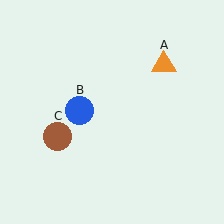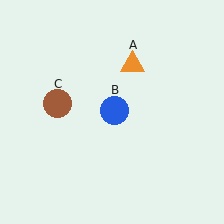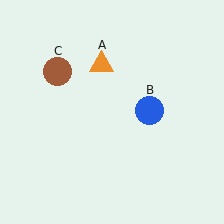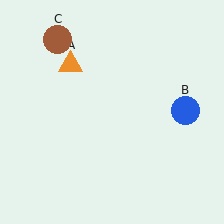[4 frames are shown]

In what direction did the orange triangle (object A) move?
The orange triangle (object A) moved left.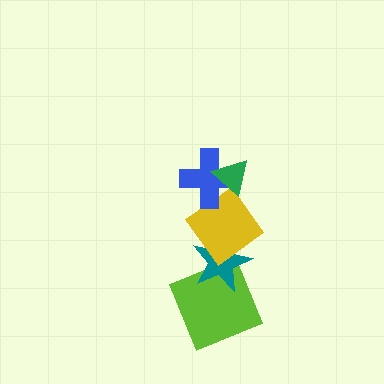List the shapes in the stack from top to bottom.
From top to bottom: the green triangle, the blue cross, the yellow diamond, the teal star, the lime square.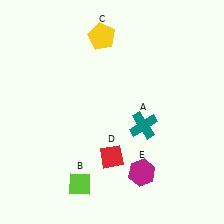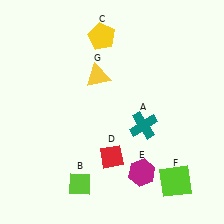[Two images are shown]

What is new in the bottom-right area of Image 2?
A lime square (F) was added in the bottom-right area of Image 2.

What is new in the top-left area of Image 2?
A yellow triangle (G) was added in the top-left area of Image 2.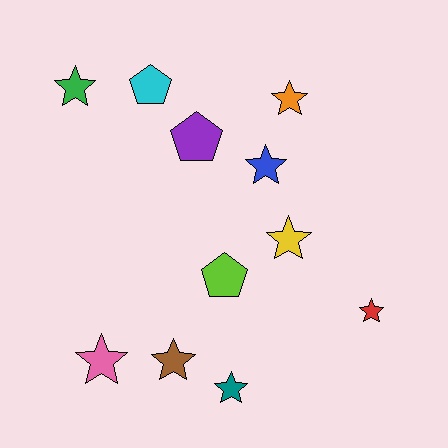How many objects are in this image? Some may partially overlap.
There are 11 objects.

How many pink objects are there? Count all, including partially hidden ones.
There is 1 pink object.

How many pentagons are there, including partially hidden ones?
There are 3 pentagons.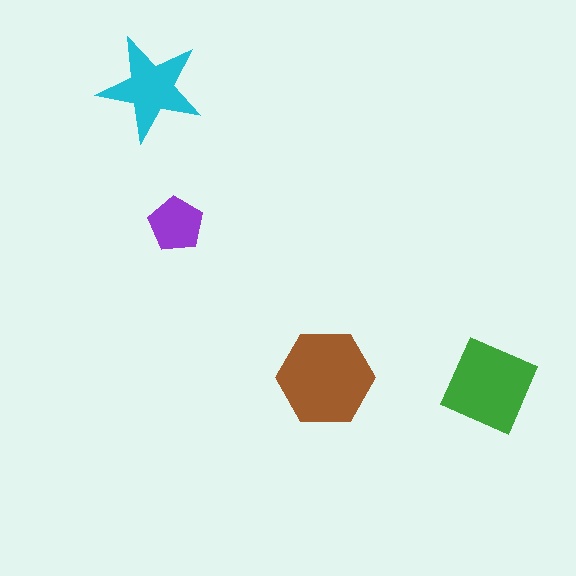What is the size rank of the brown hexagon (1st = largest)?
1st.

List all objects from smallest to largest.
The purple pentagon, the cyan star, the green diamond, the brown hexagon.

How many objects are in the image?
There are 4 objects in the image.